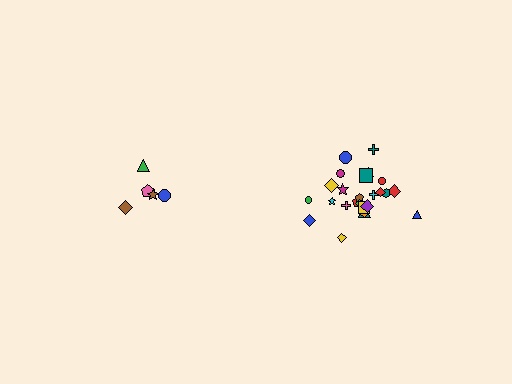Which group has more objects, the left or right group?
The right group.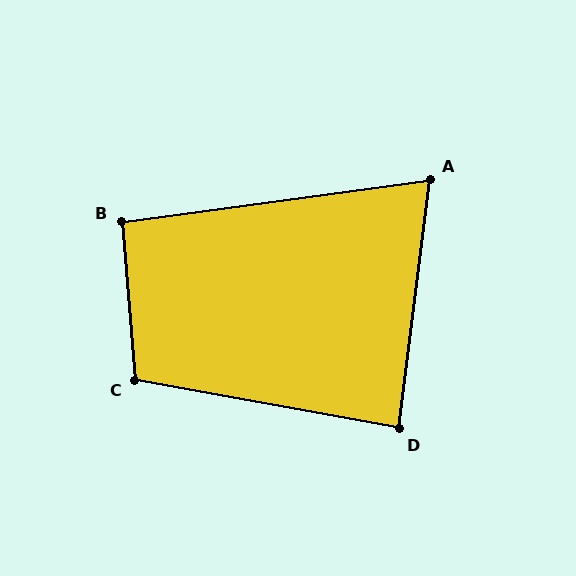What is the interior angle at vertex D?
Approximately 87 degrees (approximately right).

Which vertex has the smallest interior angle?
A, at approximately 75 degrees.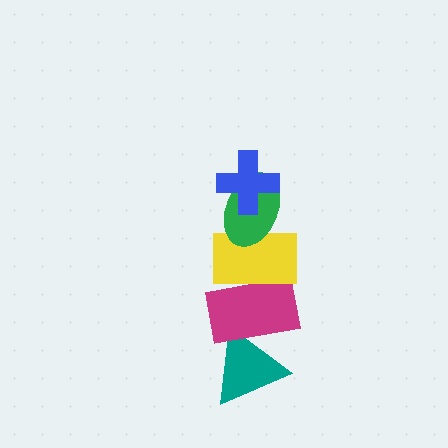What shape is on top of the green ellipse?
The blue cross is on top of the green ellipse.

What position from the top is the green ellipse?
The green ellipse is 2nd from the top.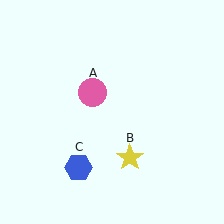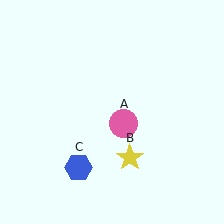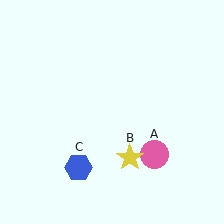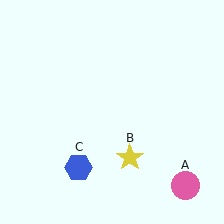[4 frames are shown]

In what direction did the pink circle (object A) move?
The pink circle (object A) moved down and to the right.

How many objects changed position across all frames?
1 object changed position: pink circle (object A).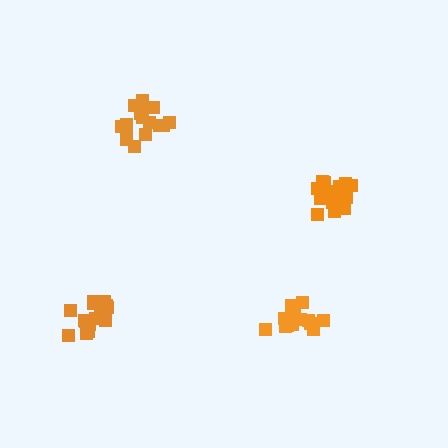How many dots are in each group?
Group 1: 19 dots, Group 2: 16 dots, Group 3: 15 dots, Group 4: 17 dots (67 total).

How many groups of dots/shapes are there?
There are 4 groups.